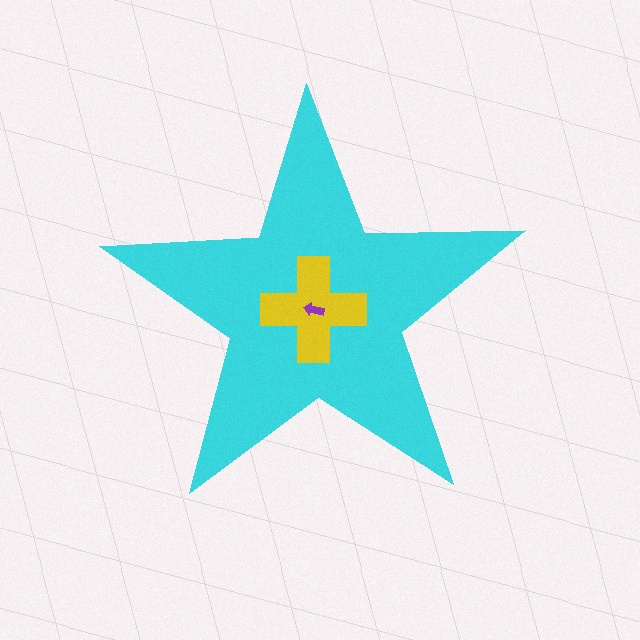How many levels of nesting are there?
3.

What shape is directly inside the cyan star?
The yellow cross.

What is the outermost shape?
The cyan star.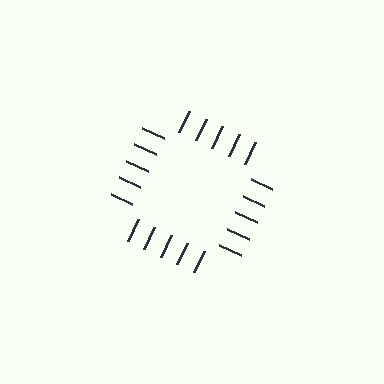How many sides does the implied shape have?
4 sides — the line-ends trace a square.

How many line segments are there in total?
20 — 5 along each of the 4 edges.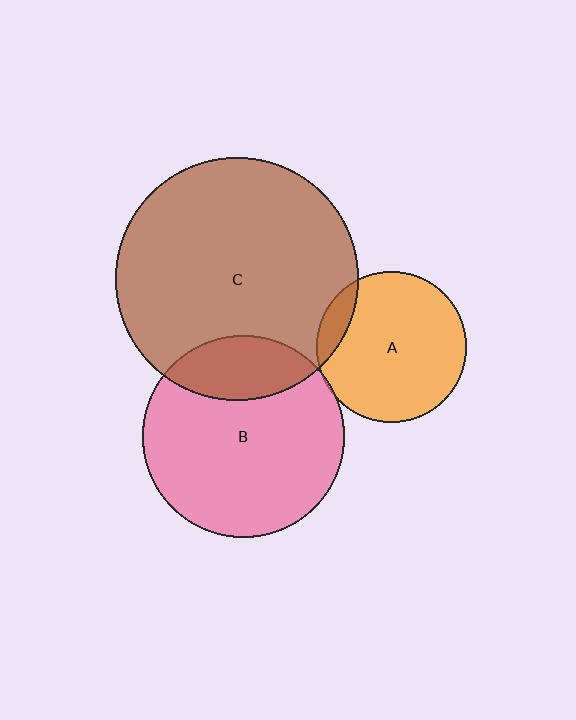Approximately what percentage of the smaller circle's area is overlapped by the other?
Approximately 10%.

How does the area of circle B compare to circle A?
Approximately 1.8 times.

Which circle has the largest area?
Circle C (brown).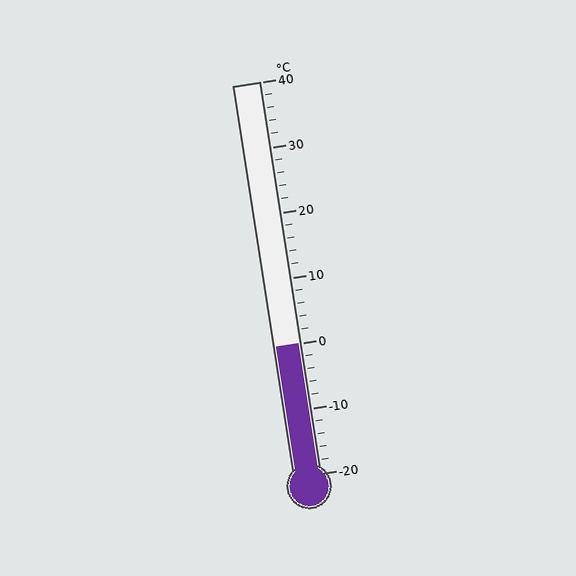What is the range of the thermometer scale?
The thermometer scale ranges from -20°C to 40°C.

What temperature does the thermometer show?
The thermometer shows approximately 0°C.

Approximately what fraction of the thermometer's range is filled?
The thermometer is filled to approximately 35% of its range.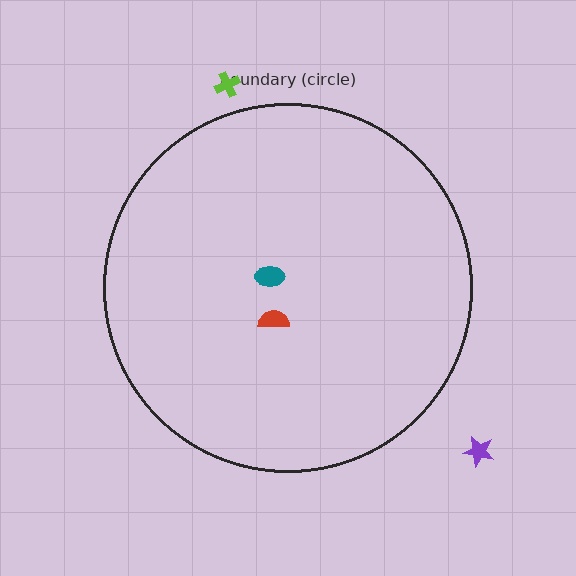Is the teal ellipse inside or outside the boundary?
Inside.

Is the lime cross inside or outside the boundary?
Outside.